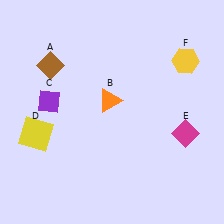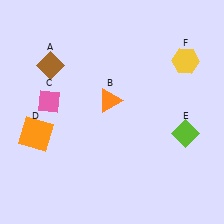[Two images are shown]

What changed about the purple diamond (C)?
In Image 1, C is purple. In Image 2, it changed to pink.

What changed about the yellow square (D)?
In Image 1, D is yellow. In Image 2, it changed to orange.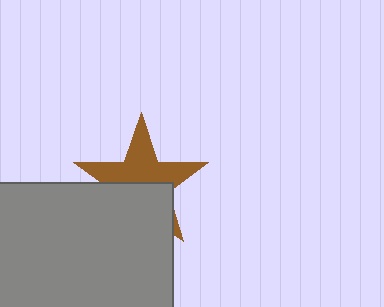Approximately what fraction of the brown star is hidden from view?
Roughly 46% of the brown star is hidden behind the gray rectangle.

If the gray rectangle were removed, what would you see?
You would see the complete brown star.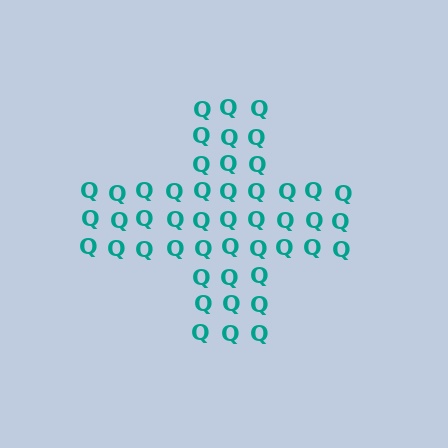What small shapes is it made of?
It is made of small letter Q's.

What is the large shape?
The large shape is a cross.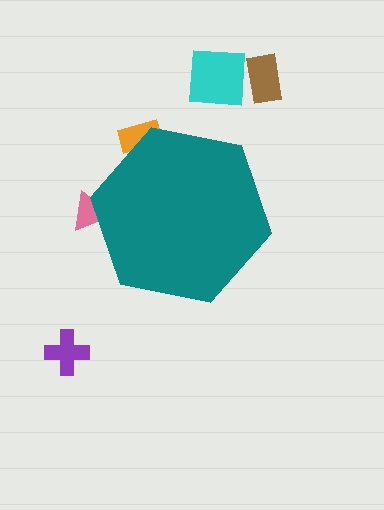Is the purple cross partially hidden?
No, the purple cross is fully visible.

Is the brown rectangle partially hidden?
No, the brown rectangle is fully visible.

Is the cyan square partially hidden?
No, the cyan square is fully visible.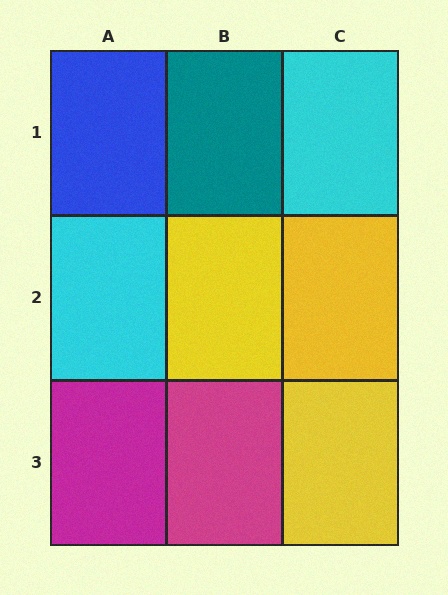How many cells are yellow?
3 cells are yellow.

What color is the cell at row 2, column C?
Yellow.